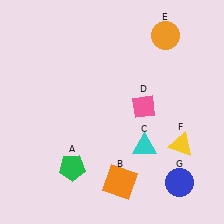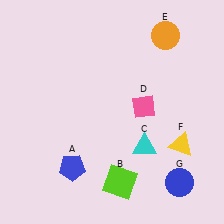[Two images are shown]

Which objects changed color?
A changed from green to blue. B changed from orange to lime.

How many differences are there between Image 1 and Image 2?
There are 2 differences between the two images.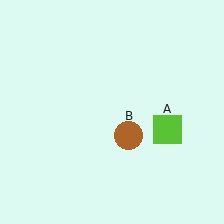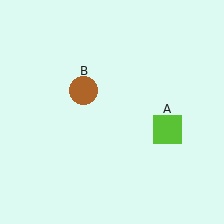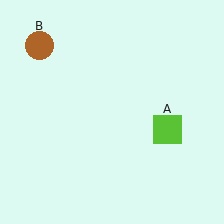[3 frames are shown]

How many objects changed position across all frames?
1 object changed position: brown circle (object B).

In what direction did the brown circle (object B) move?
The brown circle (object B) moved up and to the left.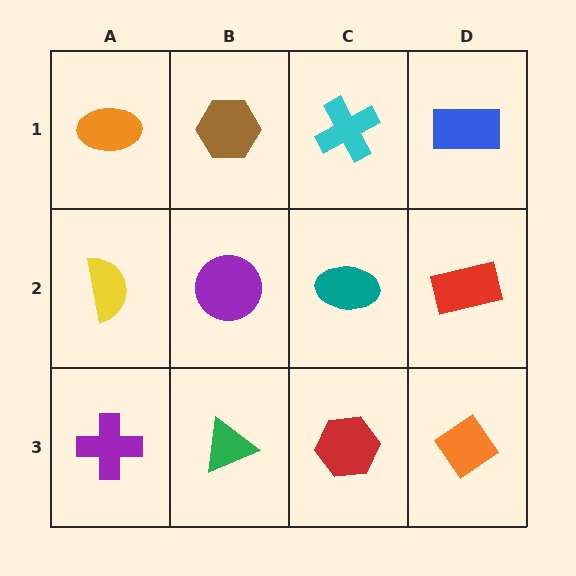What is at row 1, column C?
A cyan cross.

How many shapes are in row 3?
4 shapes.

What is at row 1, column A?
An orange ellipse.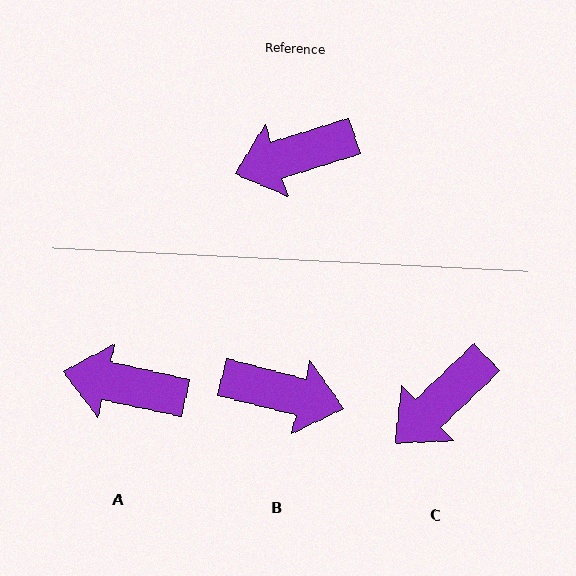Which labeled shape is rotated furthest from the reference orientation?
B, about 149 degrees away.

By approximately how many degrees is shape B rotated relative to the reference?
Approximately 149 degrees counter-clockwise.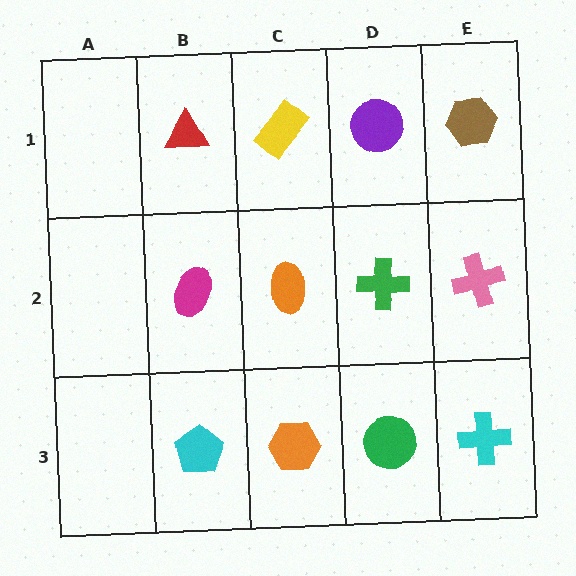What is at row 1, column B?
A red triangle.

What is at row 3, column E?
A cyan cross.